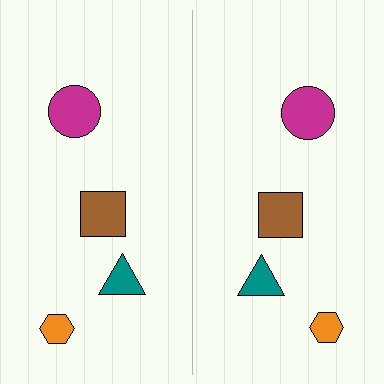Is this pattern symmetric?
Yes, this pattern has bilateral (reflection) symmetry.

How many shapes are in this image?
There are 8 shapes in this image.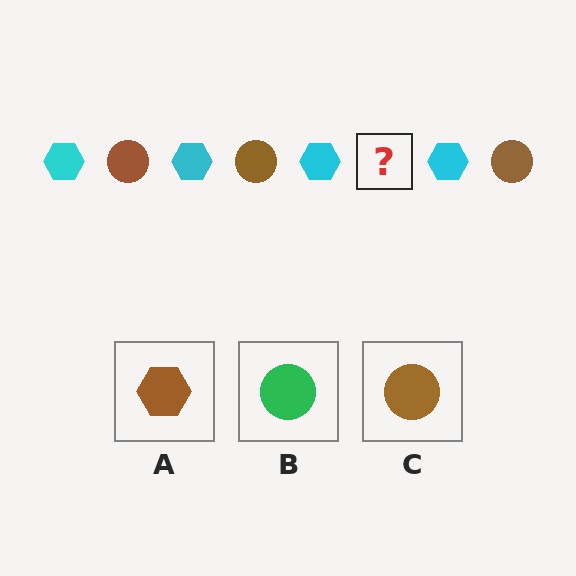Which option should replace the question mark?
Option C.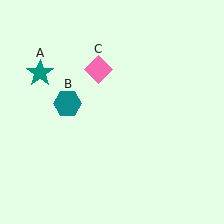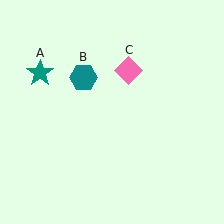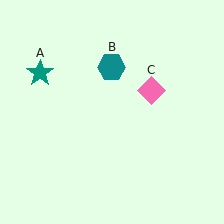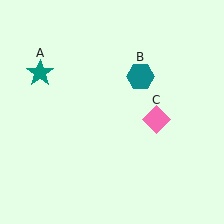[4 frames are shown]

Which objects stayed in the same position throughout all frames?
Teal star (object A) remained stationary.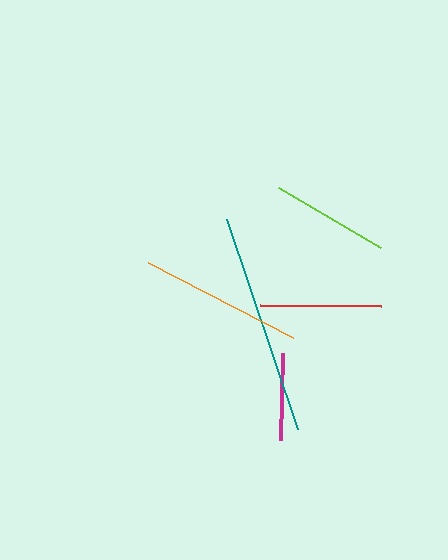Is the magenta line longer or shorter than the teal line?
The teal line is longer than the magenta line.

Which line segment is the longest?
The teal line is the longest at approximately 221 pixels.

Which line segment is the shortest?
The magenta line is the shortest at approximately 87 pixels.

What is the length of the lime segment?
The lime segment is approximately 118 pixels long.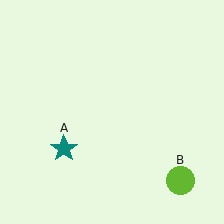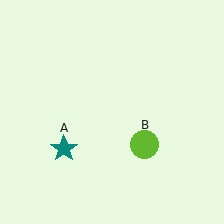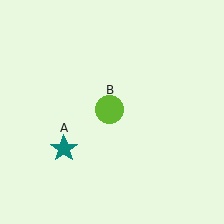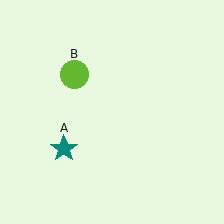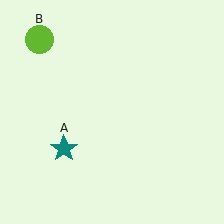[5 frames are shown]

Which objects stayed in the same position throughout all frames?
Teal star (object A) remained stationary.